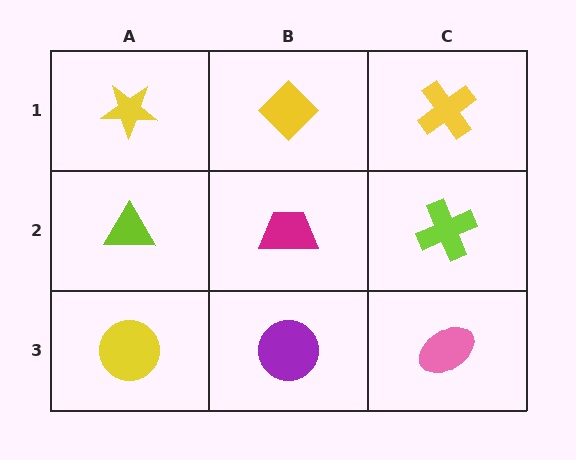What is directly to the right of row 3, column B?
A pink ellipse.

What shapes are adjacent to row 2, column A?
A yellow star (row 1, column A), a yellow circle (row 3, column A), a magenta trapezoid (row 2, column B).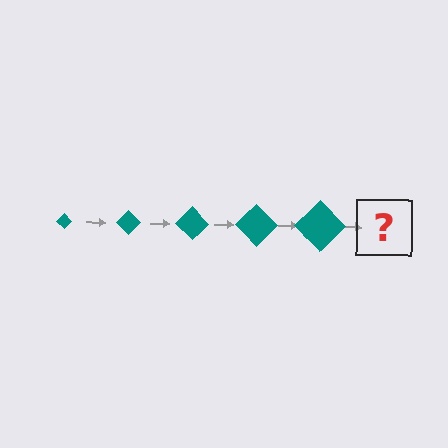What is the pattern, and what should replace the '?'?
The pattern is that the diamond gets progressively larger each step. The '?' should be a teal diamond, larger than the previous one.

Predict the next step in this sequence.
The next step is a teal diamond, larger than the previous one.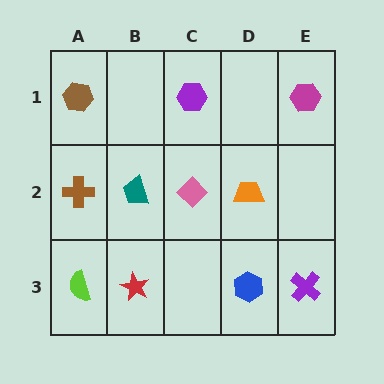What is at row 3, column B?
A red star.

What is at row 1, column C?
A purple hexagon.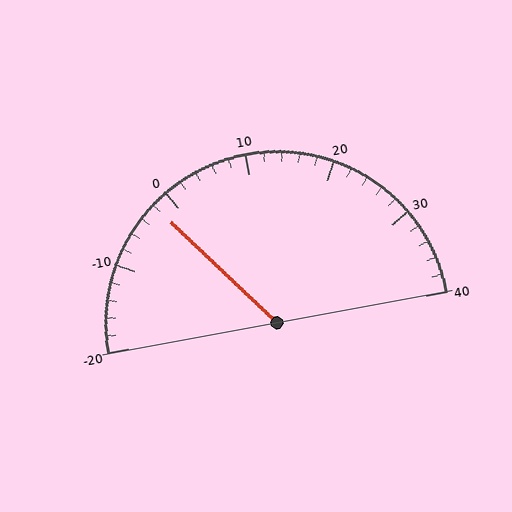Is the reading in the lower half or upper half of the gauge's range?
The reading is in the lower half of the range (-20 to 40).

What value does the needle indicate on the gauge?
The needle indicates approximately -2.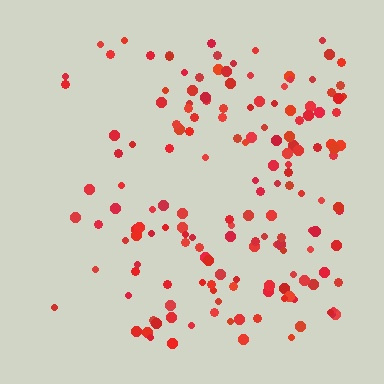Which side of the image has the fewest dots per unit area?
The left.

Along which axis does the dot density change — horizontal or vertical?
Horizontal.